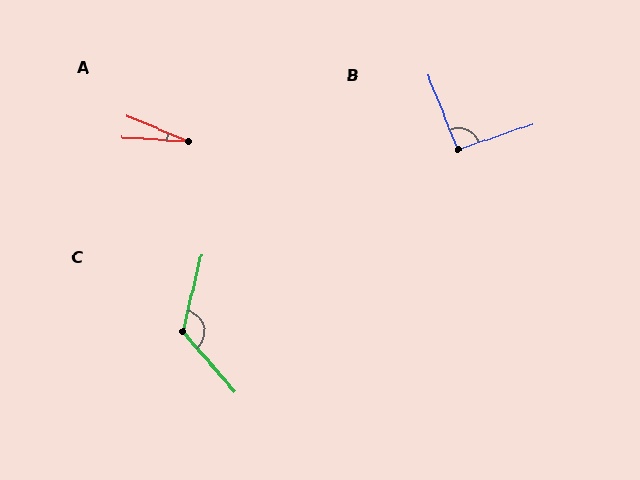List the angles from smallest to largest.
A (20°), B (93°), C (125°).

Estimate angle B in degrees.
Approximately 93 degrees.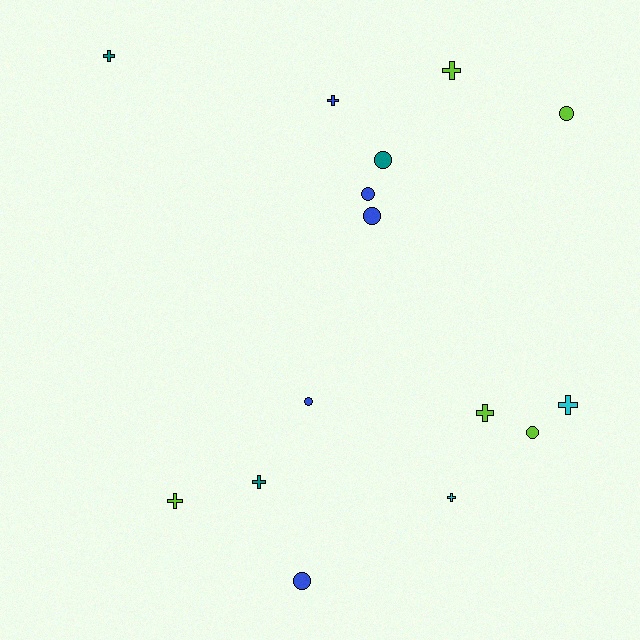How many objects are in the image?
There are 15 objects.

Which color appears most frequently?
Lime, with 5 objects.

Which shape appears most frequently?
Cross, with 8 objects.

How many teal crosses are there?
There are 2 teal crosses.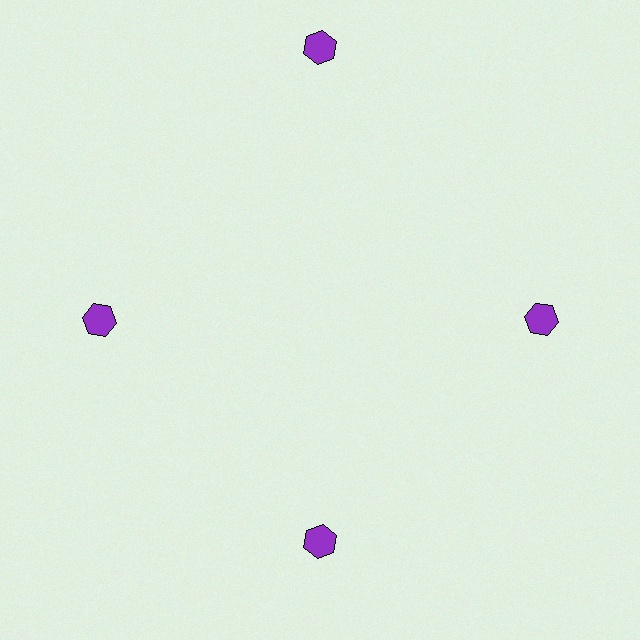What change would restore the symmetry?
The symmetry would be restored by moving it inward, back onto the ring so that all 4 hexagons sit at equal angles and equal distance from the center.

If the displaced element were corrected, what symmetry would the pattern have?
It would have 4-fold rotational symmetry — the pattern would map onto itself every 90 degrees.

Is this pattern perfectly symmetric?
No. The 4 purple hexagons are arranged in a ring, but one element near the 12 o'clock position is pushed outward from the center, breaking the 4-fold rotational symmetry.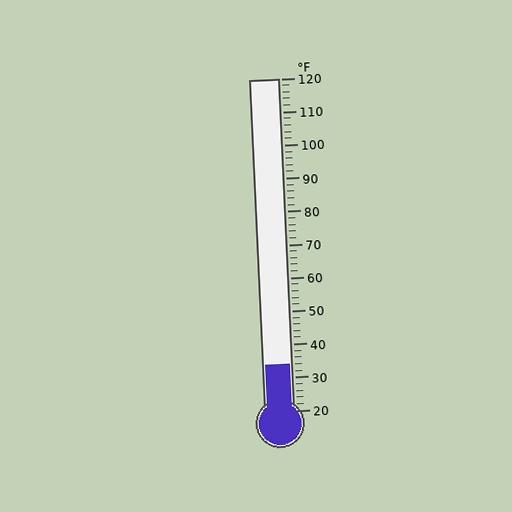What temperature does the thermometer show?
The thermometer shows approximately 34°F.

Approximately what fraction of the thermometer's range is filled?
The thermometer is filled to approximately 15% of its range.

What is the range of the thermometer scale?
The thermometer scale ranges from 20°F to 120°F.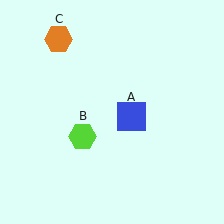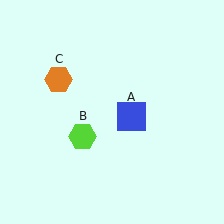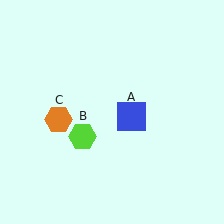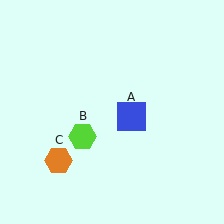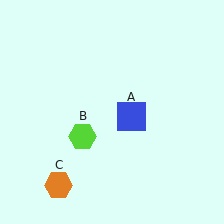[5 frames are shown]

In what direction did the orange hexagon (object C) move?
The orange hexagon (object C) moved down.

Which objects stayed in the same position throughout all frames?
Blue square (object A) and lime hexagon (object B) remained stationary.